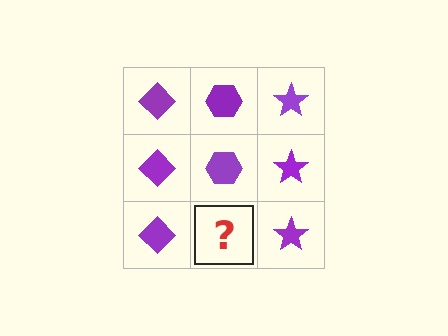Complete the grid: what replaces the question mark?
The question mark should be replaced with a purple hexagon.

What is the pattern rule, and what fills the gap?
The rule is that each column has a consistent shape. The gap should be filled with a purple hexagon.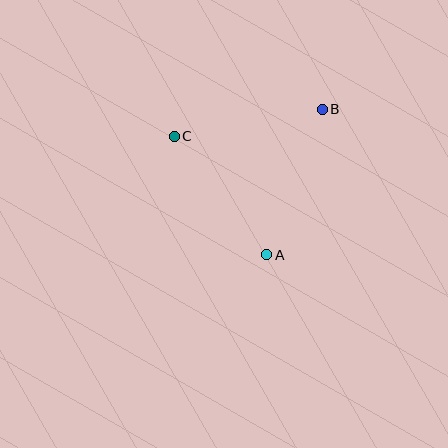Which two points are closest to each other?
Points B and C are closest to each other.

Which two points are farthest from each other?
Points A and B are farthest from each other.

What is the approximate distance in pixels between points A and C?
The distance between A and C is approximately 150 pixels.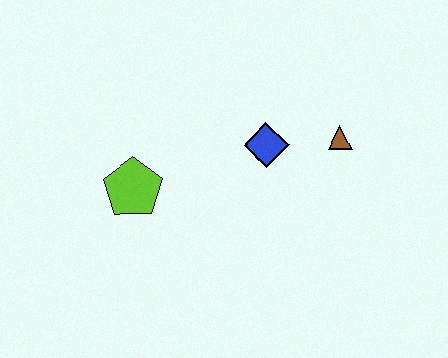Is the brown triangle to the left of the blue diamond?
No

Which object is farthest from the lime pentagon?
The brown triangle is farthest from the lime pentagon.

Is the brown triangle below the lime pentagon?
No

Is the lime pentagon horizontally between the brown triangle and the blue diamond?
No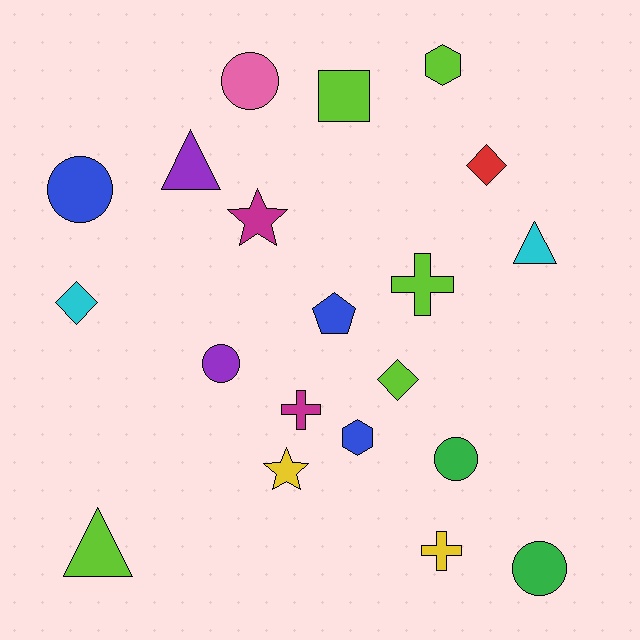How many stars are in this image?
There are 2 stars.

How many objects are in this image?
There are 20 objects.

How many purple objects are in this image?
There are 2 purple objects.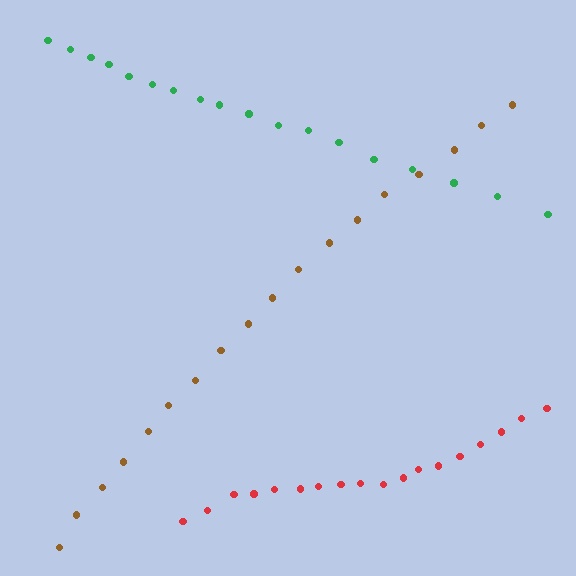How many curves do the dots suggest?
There are 3 distinct paths.